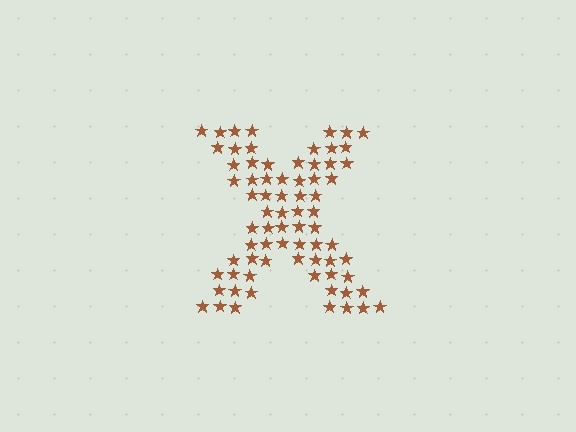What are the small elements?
The small elements are stars.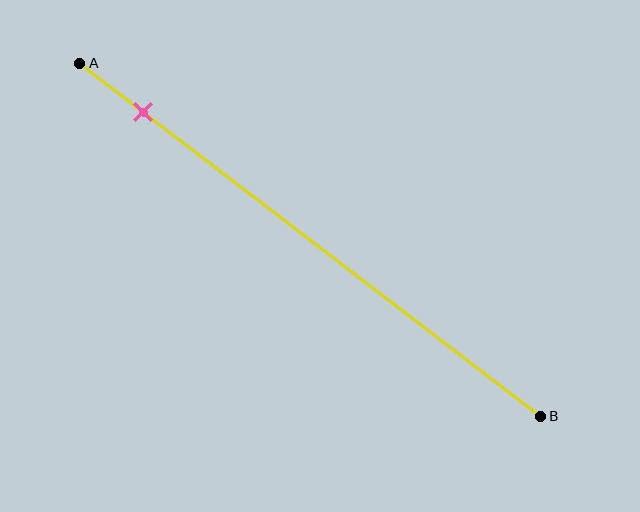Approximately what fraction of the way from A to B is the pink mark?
The pink mark is approximately 15% of the way from A to B.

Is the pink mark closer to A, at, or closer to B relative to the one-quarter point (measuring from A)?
The pink mark is closer to point A than the one-quarter point of segment AB.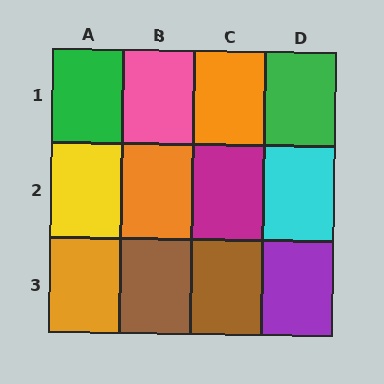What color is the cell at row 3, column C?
Brown.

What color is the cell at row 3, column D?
Purple.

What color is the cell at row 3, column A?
Orange.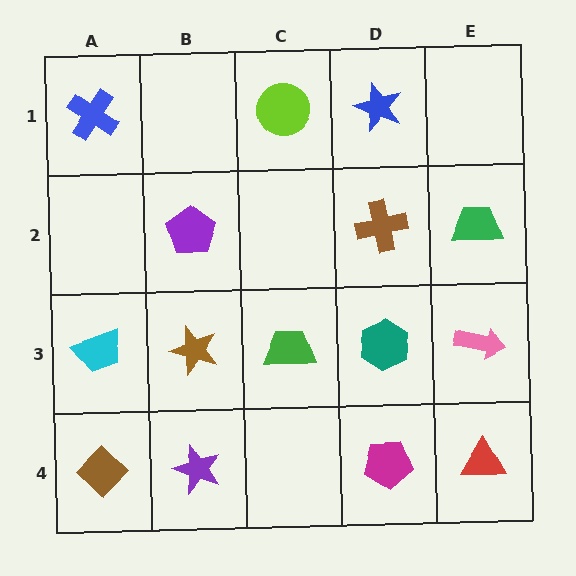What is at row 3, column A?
A cyan trapezoid.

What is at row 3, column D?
A teal hexagon.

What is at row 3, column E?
A pink arrow.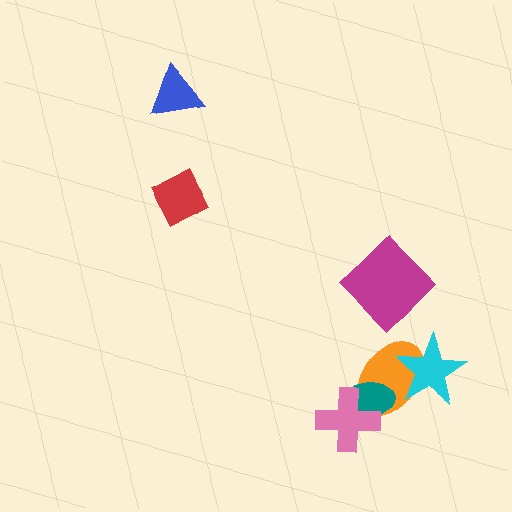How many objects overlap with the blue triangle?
0 objects overlap with the blue triangle.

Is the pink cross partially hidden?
No, no other shape covers it.